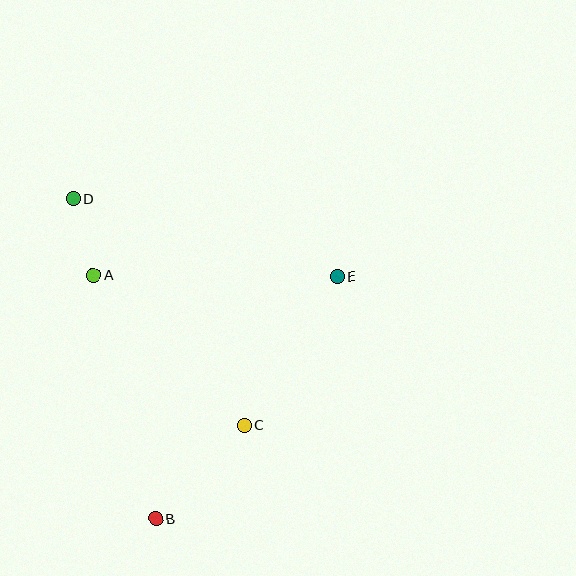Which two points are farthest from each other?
Points B and D are farthest from each other.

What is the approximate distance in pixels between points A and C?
The distance between A and C is approximately 212 pixels.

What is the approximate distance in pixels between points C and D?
The distance between C and D is approximately 284 pixels.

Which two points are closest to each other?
Points A and D are closest to each other.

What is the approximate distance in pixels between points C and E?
The distance between C and E is approximately 175 pixels.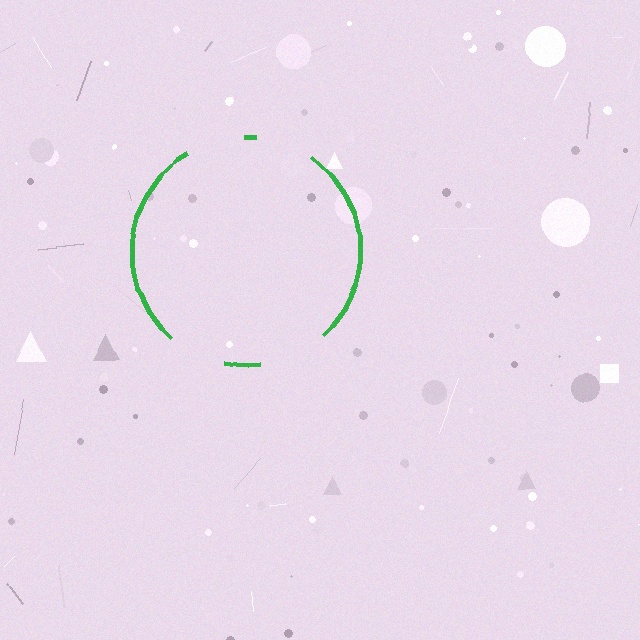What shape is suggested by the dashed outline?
The dashed outline suggests a circle.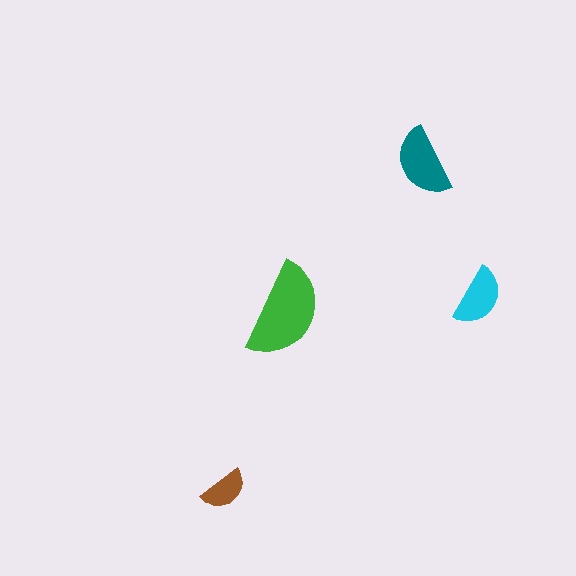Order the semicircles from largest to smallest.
the green one, the teal one, the cyan one, the brown one.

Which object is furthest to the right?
The cyan semicircle is rightmost.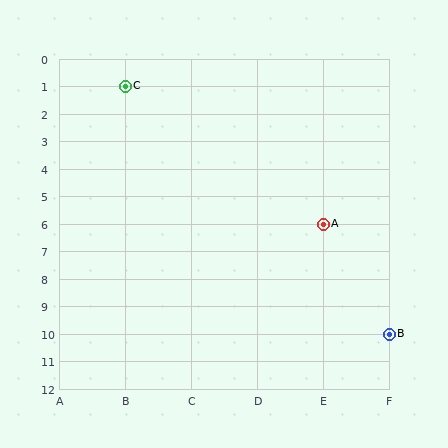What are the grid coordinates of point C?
Point C is at grid coordinates (B, 1).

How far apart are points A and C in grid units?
Points A and C are 3 columns and 5 rows apart (about 5.8 grid units diagonally).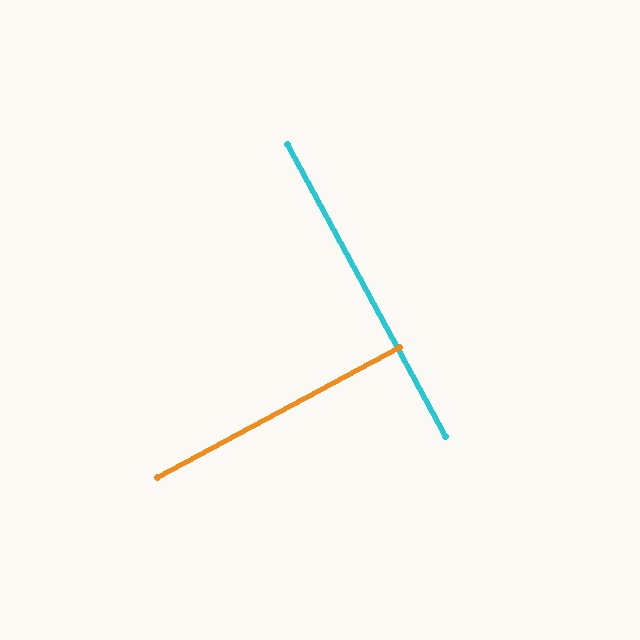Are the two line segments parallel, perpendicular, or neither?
Perpendicular — they meet at approximately 90°.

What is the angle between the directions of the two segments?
Approximately 90 degrees.